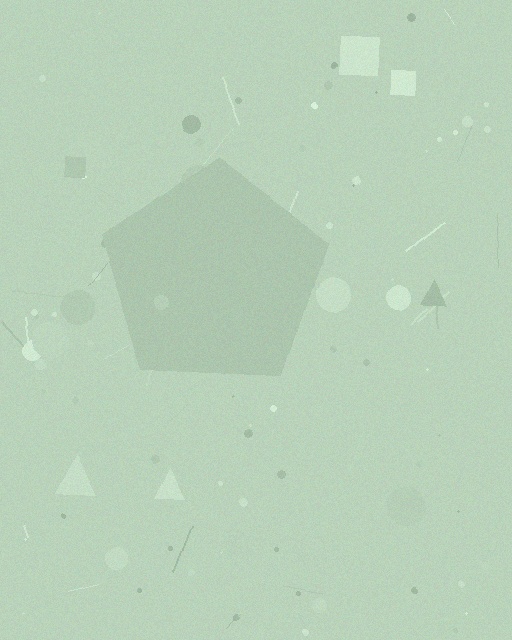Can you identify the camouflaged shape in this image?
The camouflaged shape is a pentagon.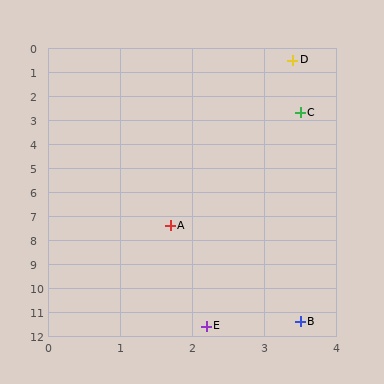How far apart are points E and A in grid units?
Points E and A are about 4.2 grid units apart.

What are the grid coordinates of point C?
Point C is at approximately (3.5, 2.7).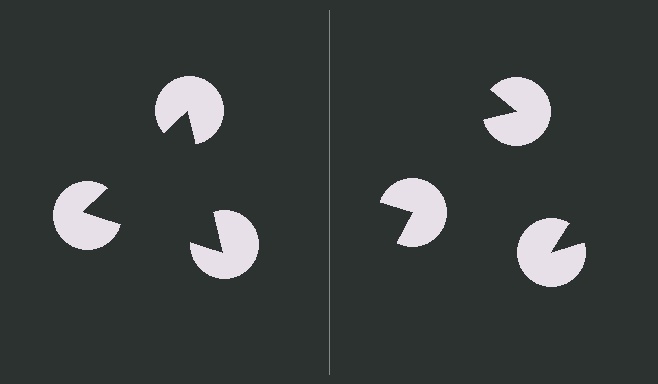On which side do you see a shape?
An illusory triangle appears on the left side. On the right side the wedge cuts are rotated, so no coherent shape forms.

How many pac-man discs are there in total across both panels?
6 — 3 on each side.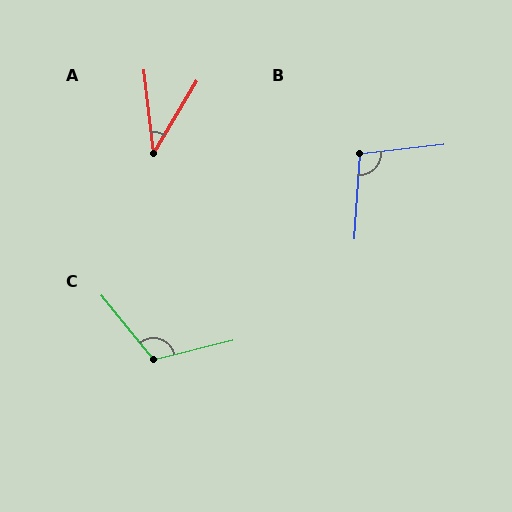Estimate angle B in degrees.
Approximately 100 degrees.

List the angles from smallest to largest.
A (37°), B (100°), C (115°).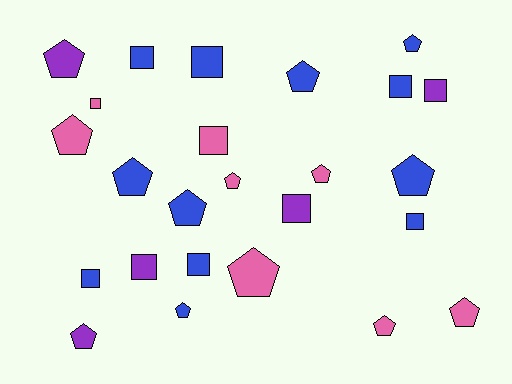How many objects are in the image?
There are 25 objects.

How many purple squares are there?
There are 3 purple squares.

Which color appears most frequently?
Blue, with 12 objects.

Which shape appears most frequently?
Pentagon, with 14 objects.